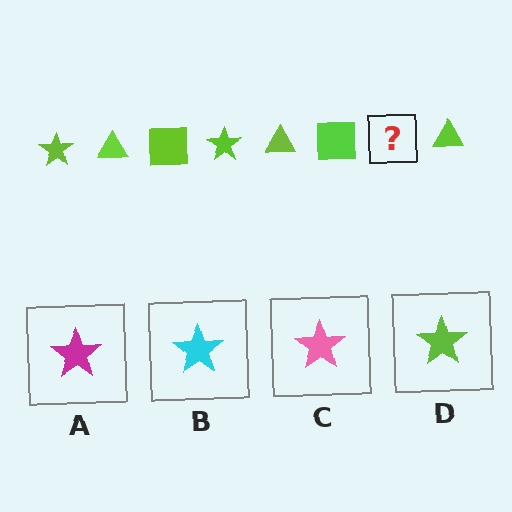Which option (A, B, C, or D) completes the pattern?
D.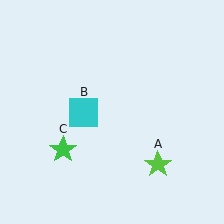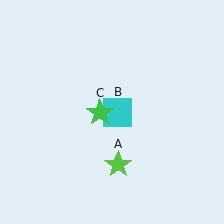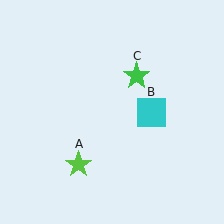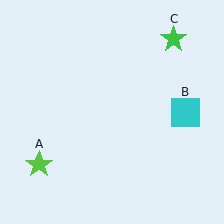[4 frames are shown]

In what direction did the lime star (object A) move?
The lime star (object A) moved left.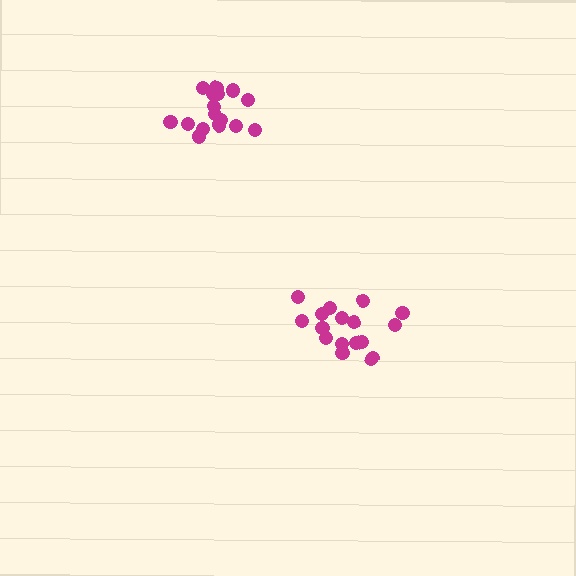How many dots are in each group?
Group 1: 16 dots, Group 2: 17 dots (33 total).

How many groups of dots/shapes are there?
There are 2 groups.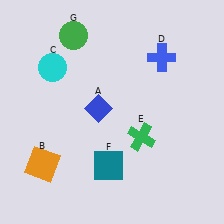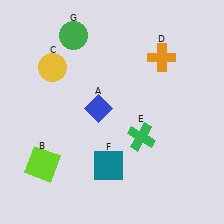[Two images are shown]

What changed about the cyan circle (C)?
In Image 1, C is cyan. In Image 2, it changed to yellow.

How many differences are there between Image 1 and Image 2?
There are 3 differences between the two images.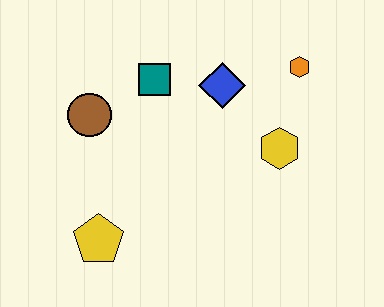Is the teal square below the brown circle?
No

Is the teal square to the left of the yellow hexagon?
Yes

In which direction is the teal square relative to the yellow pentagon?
The teal square is above the yellow pentagon.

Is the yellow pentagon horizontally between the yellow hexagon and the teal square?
No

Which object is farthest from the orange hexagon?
The yellow pentagon is farthest from the orange hexagon.